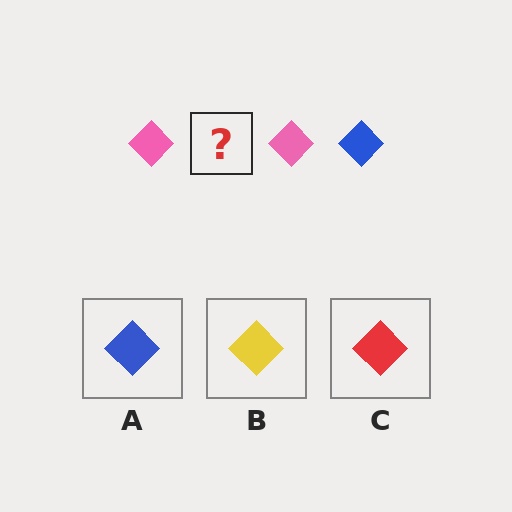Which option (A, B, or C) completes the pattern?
A.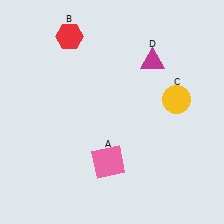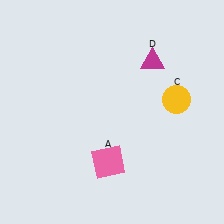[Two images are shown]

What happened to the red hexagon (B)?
The red hexagon (B) was removed in Image 2. It was in the top-left area of Image 1.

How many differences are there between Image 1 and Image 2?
There is 1 difference between the two images.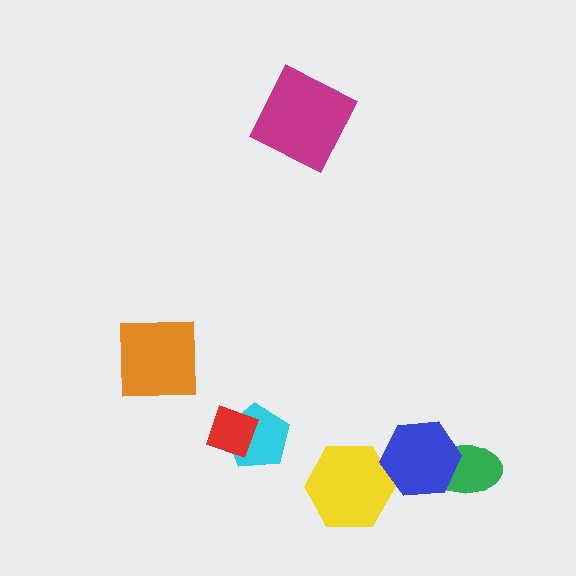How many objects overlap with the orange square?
0 objects overlap with the orange square.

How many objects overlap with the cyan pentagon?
1 object overlaps with the cyan pentagon.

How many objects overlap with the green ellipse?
1 object overlaps with the green ellipse.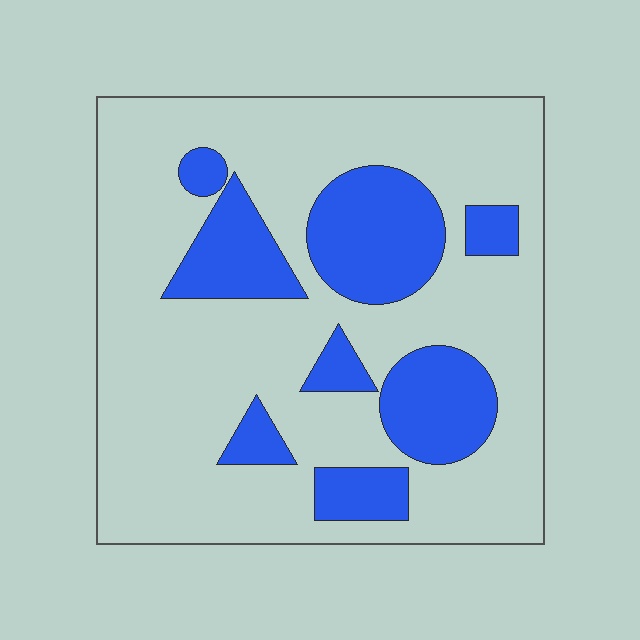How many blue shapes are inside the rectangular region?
8.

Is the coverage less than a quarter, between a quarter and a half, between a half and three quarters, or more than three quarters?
Between a quarter and a half.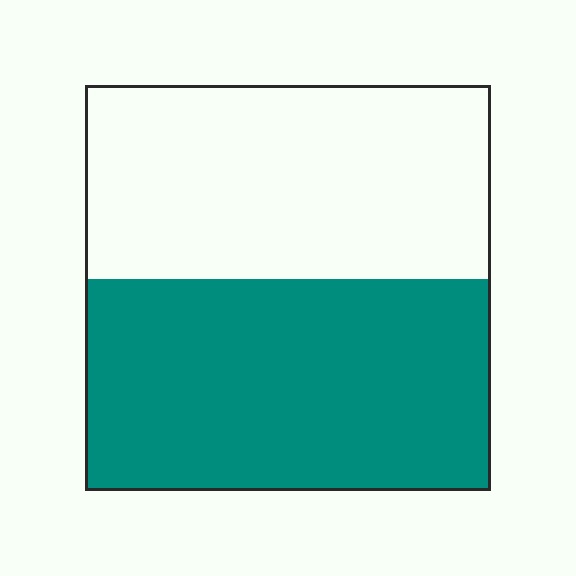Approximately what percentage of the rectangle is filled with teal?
Approximately 50%.